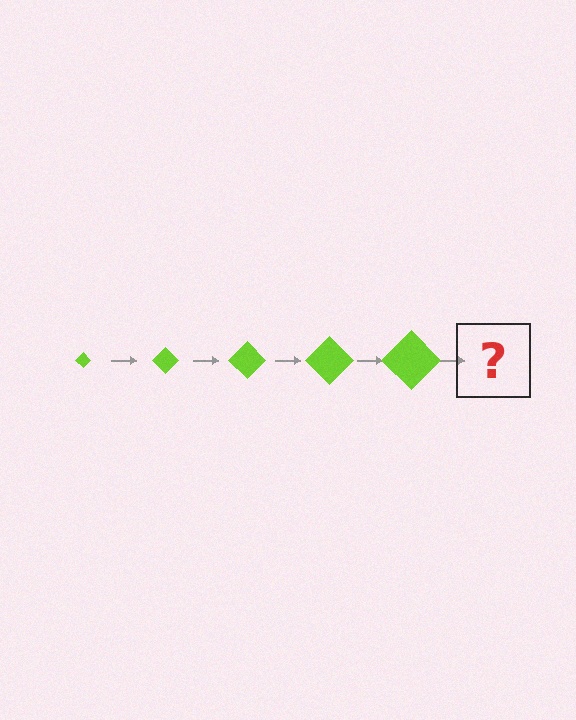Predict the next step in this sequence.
The next step is a lime diamond, larger than the previous one.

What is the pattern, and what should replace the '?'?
The pattern is that the diamond gets progressively larger each step. The '?' should be a lime diamond, larger than the previous one.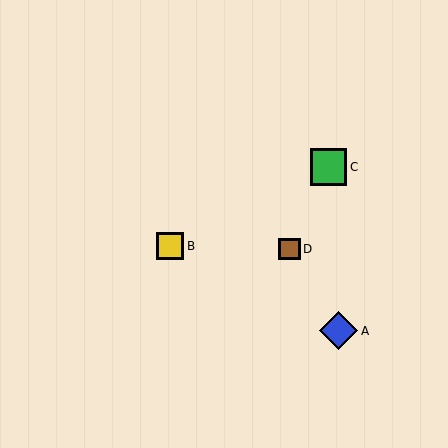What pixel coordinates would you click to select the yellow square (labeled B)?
Click at (170, 246) to select the yellow square B.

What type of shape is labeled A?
Shape A is a blue diamond.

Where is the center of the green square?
The center of the green square is at (328, 167).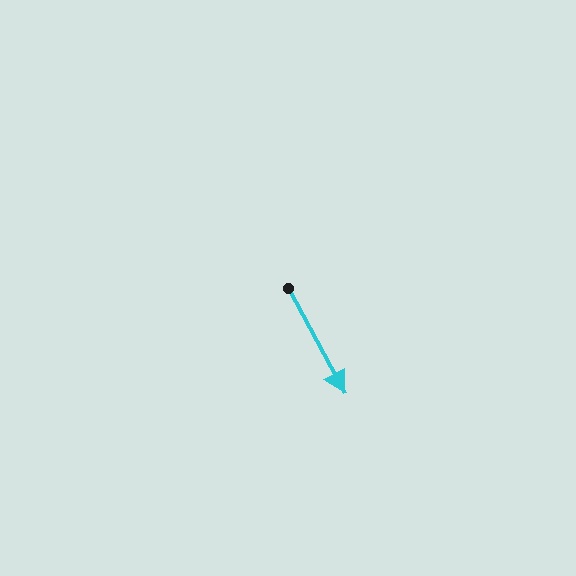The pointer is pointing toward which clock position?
Roughly 5 o'clock.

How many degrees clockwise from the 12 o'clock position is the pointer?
Approximately 152 degrees.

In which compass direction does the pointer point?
Southeast.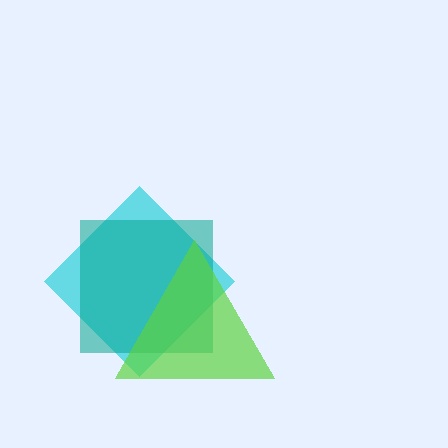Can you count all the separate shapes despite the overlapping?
Yes, there are 3 separate shapes.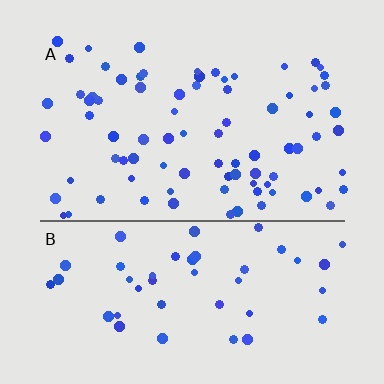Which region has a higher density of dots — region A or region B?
A (the top).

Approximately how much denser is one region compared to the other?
Approximately 1.7× — region A over region B.